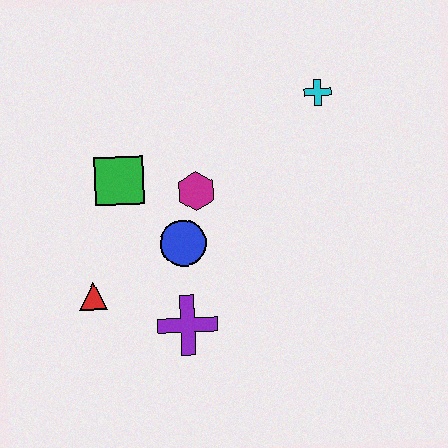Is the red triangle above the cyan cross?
No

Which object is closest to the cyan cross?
The magenta hexagon is closest to the cyan cross.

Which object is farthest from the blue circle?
The cyan cross is farthest from the blue circle.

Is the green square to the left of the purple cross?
Yes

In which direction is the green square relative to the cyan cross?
The green square is to the left of the cyan cross.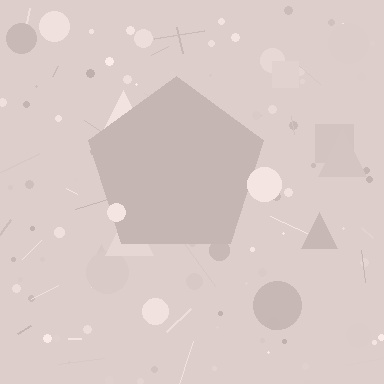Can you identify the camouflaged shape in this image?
The camouflaged shape is a pentagon.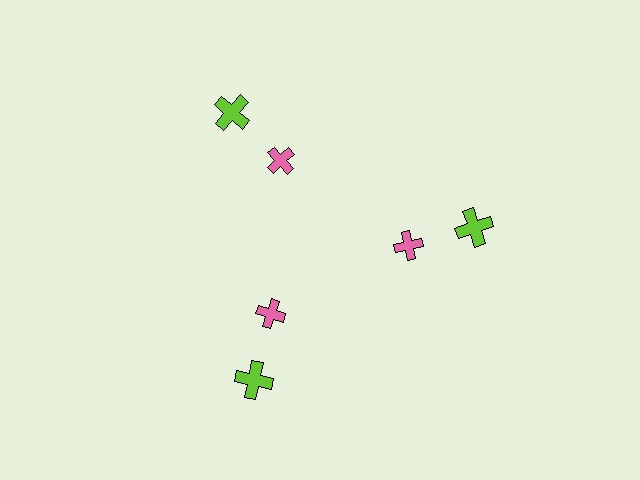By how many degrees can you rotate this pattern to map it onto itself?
The pattern maps onto itself every 120 degrees of rotation.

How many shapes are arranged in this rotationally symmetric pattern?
There are 6 shapes, arranged in 3 groups of 2.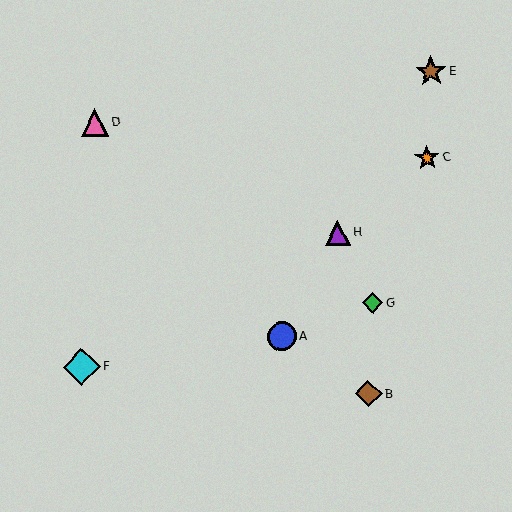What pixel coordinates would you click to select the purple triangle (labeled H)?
Click at (338, 233) to select the purple triangle H.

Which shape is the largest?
The cyan diamond (labeled F) is the largest.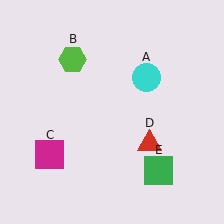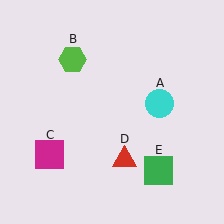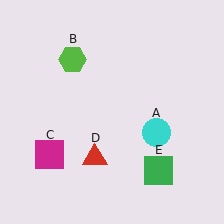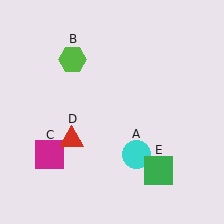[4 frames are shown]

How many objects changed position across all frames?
2 objects changed position: cyan circle (object A), red triangle (object D).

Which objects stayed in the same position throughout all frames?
Lime hexagon (object B) and magenta square (object C) and green square (object E) remained stationary.